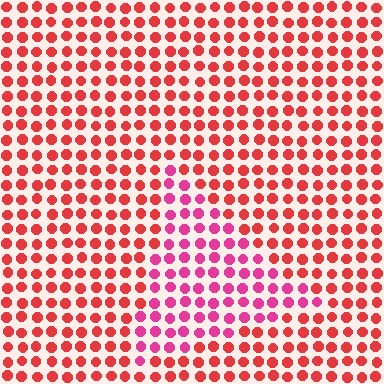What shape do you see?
I see a triangle.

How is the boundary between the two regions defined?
The boundary is defined purely by a slight shift in hue (about 33 degrees). Spacing, size, and orientation are identical on both sides.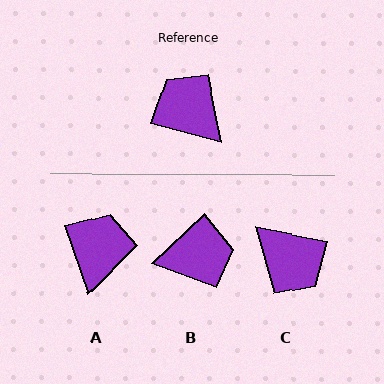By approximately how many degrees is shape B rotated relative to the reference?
Approximately 122 degrees clockwise.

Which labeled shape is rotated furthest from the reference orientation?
C, about 176 degrees away.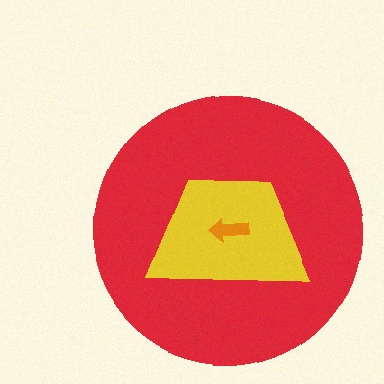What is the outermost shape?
The red circle.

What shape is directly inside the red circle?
The yellow trapezoid.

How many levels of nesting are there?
3.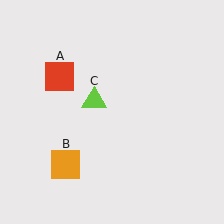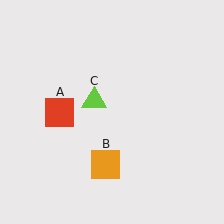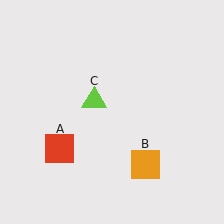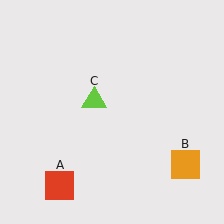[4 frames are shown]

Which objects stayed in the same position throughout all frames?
Lime triangle (object C) remained stationary.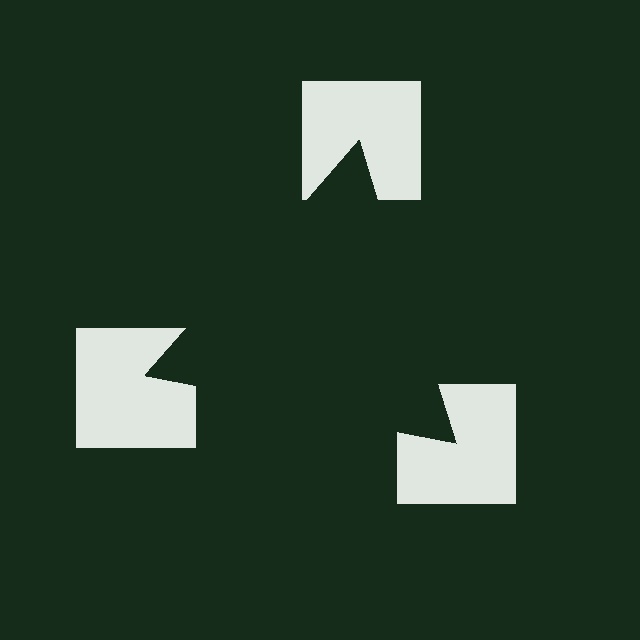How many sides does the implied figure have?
3 sides.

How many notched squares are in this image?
There are 3 — one at each vertex of the illusory triangle.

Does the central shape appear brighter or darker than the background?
It typically appears slightly darker than the background, even though no actual brightness change is drawn.